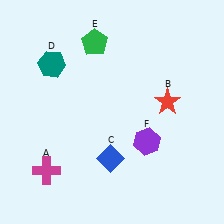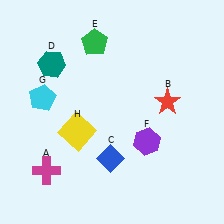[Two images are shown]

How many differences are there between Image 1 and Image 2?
There are 2 differences between the two images.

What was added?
A cyan pentagon (G), a yellow square (H) were added in Image 2.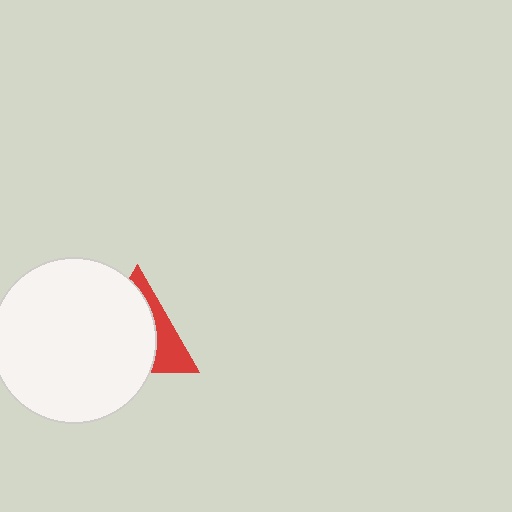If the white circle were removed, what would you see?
You would see the complete red triangle.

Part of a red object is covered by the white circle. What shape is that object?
It is a triangle.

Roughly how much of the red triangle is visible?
A small part of it is visible (roughly 32%).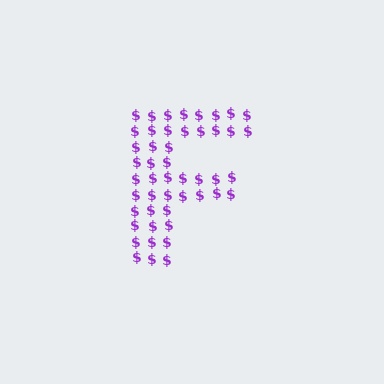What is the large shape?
The large shape is the letter F.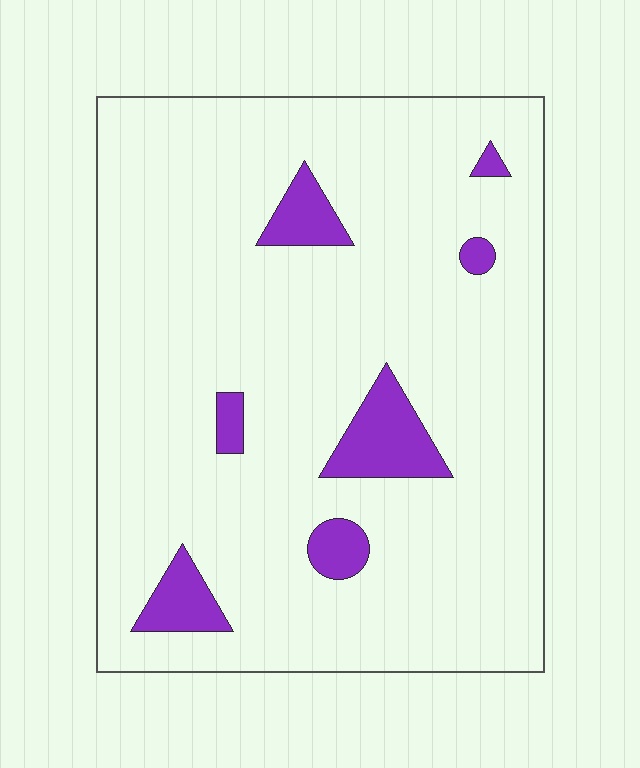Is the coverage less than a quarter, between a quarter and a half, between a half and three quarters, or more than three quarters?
Less than a quarter.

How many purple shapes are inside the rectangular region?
7.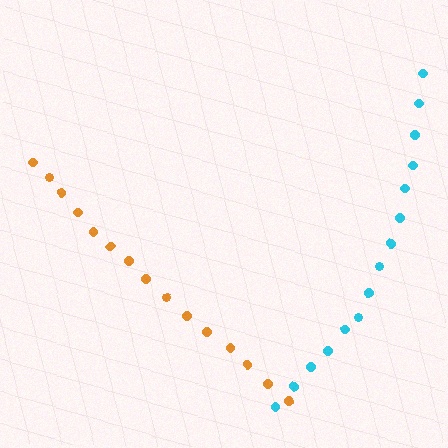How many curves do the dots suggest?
There are 2 distinct paths.